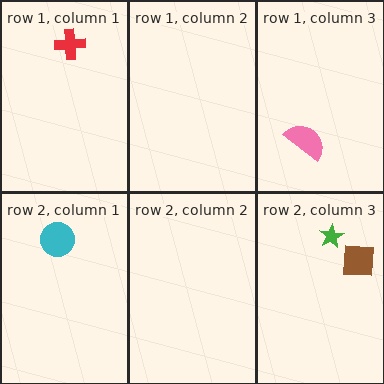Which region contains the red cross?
The row 1, column 1 region.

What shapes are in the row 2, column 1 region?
The cyan circle.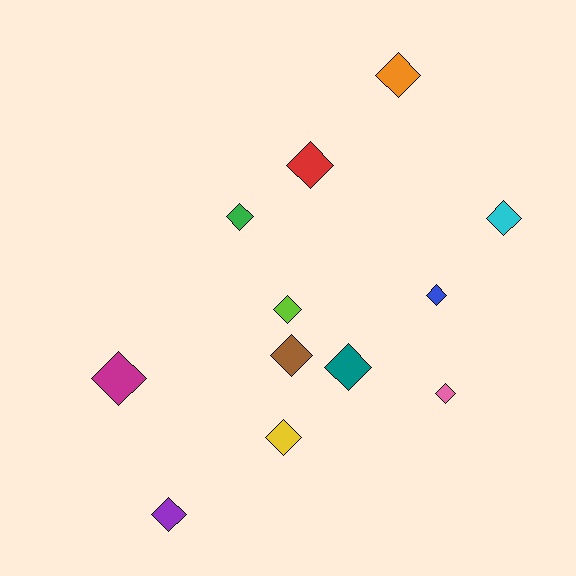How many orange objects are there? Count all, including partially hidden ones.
There is 1 orange object.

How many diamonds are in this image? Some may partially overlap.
There are 12 diamonds.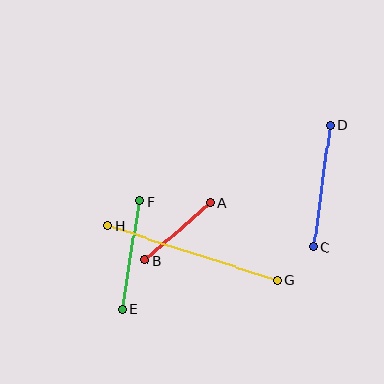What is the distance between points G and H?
The distance is approximately 178 pixels.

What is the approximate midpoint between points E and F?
The midpoint is at approximately (131, 255) pixels.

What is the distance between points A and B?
The distance is approximately 87 pixels.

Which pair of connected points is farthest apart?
Points G and H are farthest apart.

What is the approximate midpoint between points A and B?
The midpoint is at approximately (177, 232) pixels.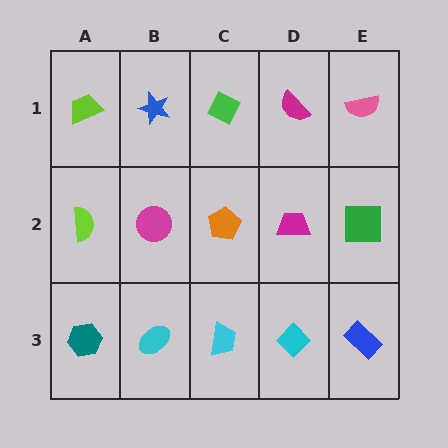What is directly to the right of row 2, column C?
A magenta trapezoid.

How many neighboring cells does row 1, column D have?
3.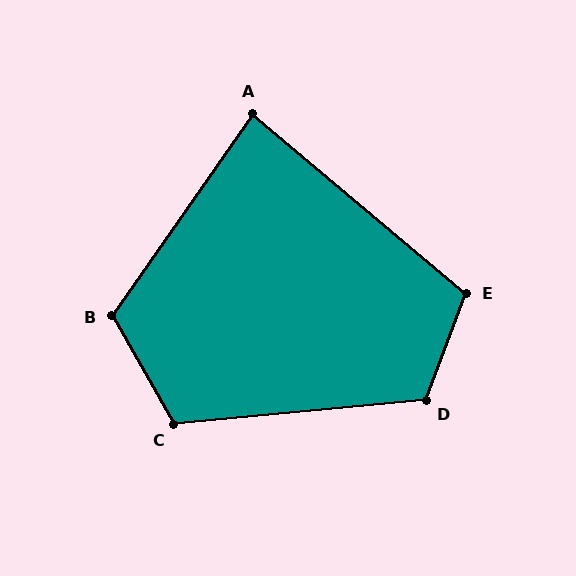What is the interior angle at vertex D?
Approximately 116 degrees (obtuse).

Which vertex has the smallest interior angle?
A, at approximately 85 degrees.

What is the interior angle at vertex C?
Approximately 114 degrees (obtuse).